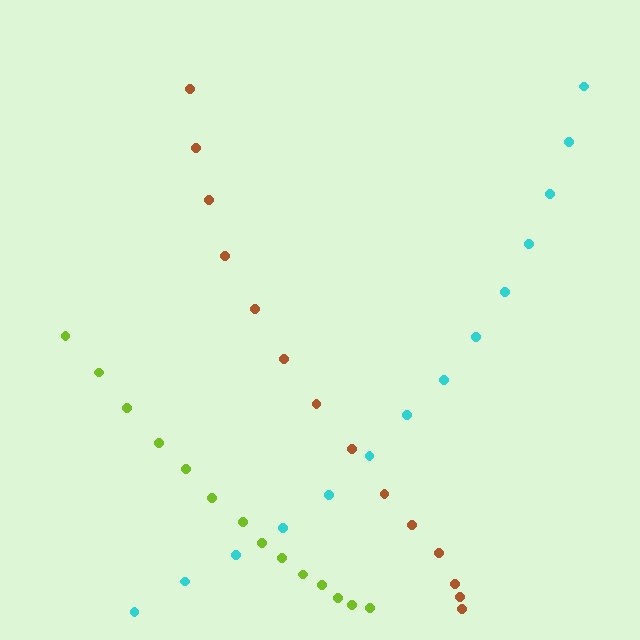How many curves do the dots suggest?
There are 3 distinct paths.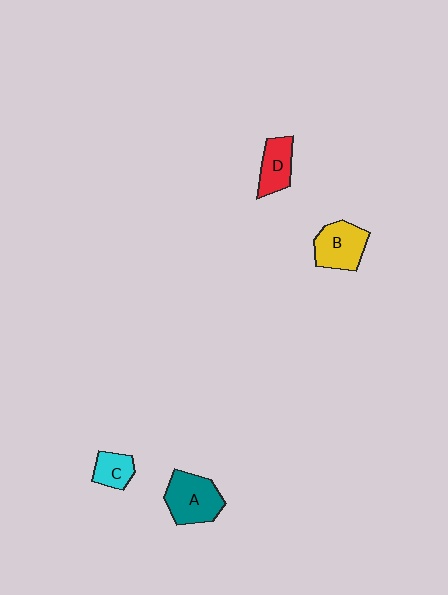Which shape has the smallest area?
Shape C (cyan).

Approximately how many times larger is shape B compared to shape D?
Approximately 1.3 times.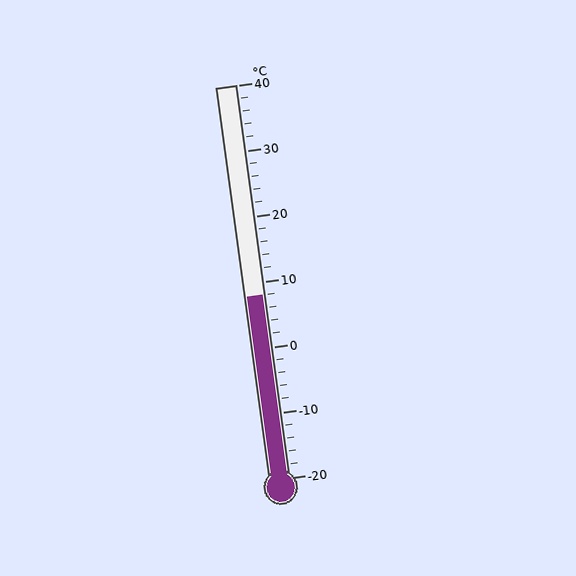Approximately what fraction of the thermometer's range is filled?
The thermometer is filled to approximately 45% of its range.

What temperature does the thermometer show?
The thermometer shows approximately 8°C.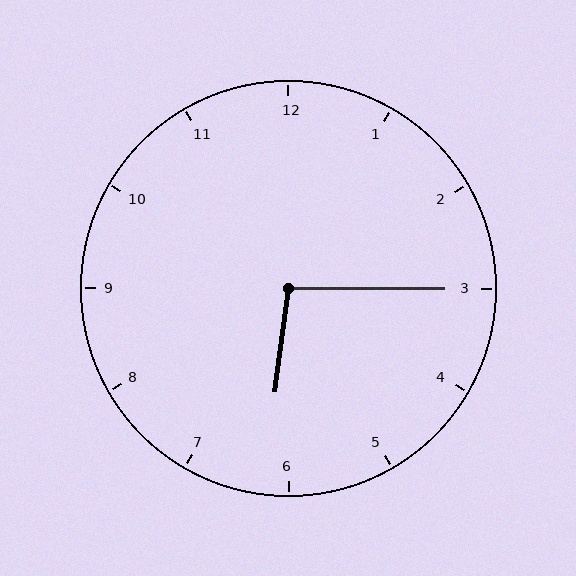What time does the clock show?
6:15.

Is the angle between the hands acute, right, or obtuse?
It is obtuse.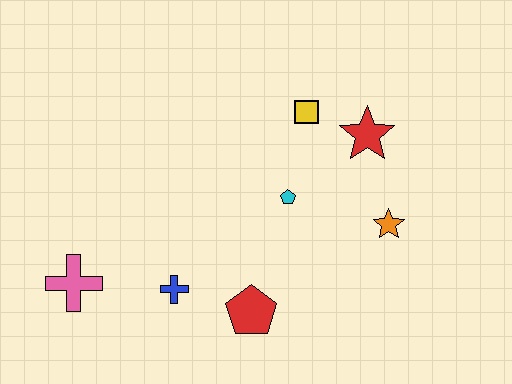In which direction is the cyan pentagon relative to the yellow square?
The cyan pentagon is below the yellow square.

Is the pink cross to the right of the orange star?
No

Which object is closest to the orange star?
The red star is closest to the orange star.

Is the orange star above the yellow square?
No